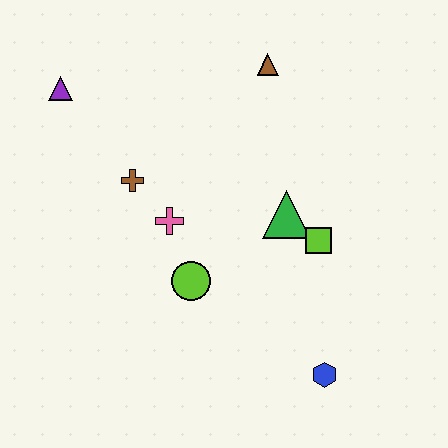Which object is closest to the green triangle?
The lime square is closest to the green triangle.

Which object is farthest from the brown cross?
The blue hexagon is farthest from the brown cross.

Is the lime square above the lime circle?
Yes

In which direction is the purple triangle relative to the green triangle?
The purple triangle is to the left of the green triangle.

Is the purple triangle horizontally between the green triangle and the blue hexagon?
No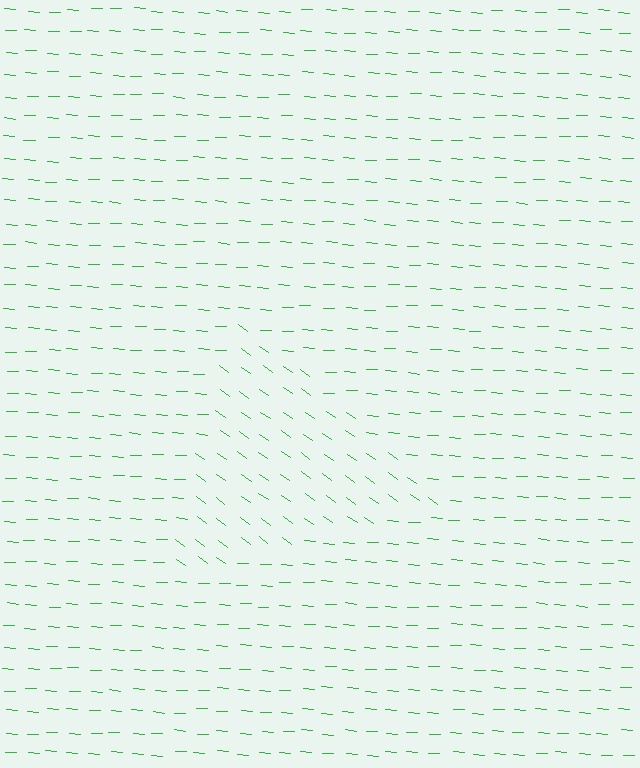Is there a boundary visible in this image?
Yes, there is a texture boundary formed by a change in line orientation.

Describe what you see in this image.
The image is filled with small green line segments. A triangle region in the image has lines oriented differently from the surrounding lines, creating a visible texture boundary.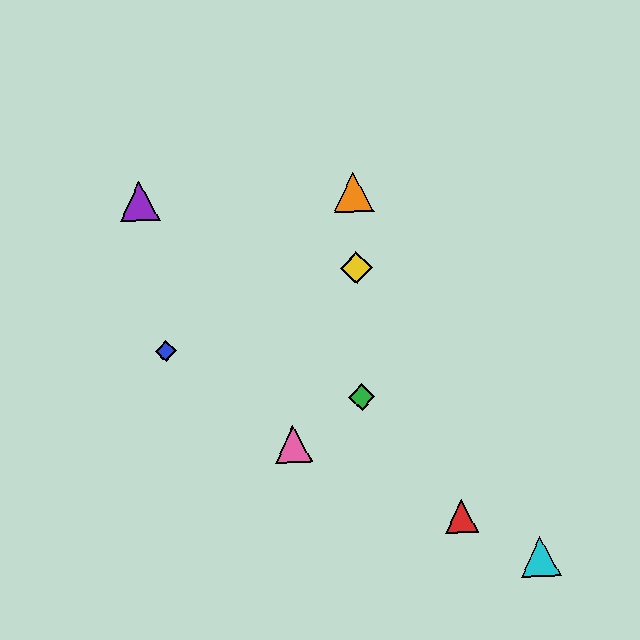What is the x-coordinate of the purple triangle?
The purple triangle is at x≈140.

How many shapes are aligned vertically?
3 shapes (the green diamond, the yellow diamond, the orange triangle) are aligned vertically.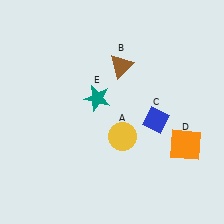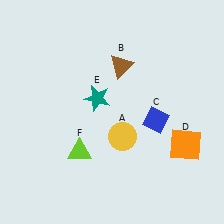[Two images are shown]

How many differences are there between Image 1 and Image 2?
There is 1 difference between the two images.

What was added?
A lime triangle (F) was added in Image 2.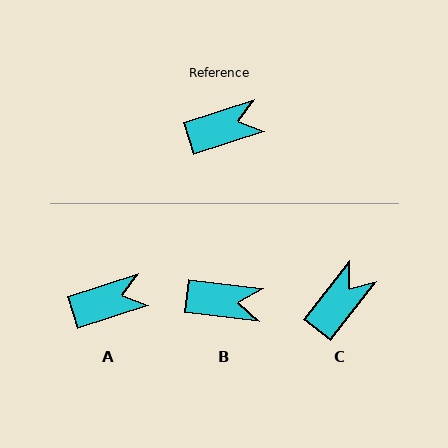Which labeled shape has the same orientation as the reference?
A.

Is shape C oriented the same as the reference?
No, it is off by about 34 degrees.